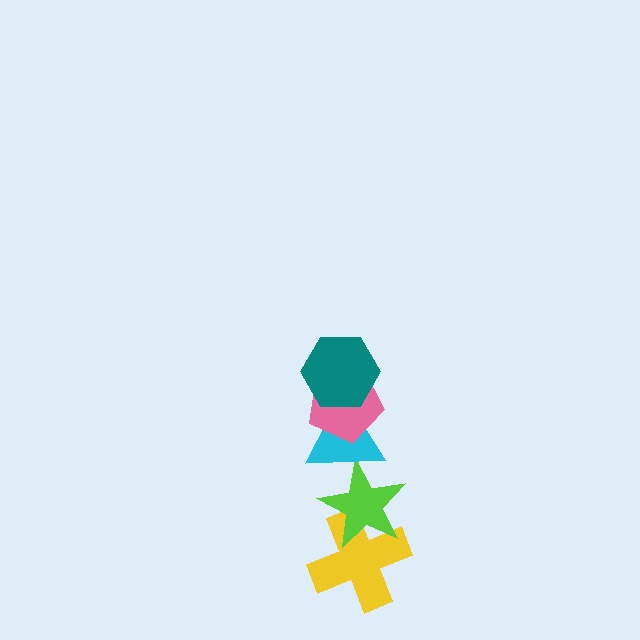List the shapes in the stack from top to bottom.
From top to bottom: the teal hexagon, the pink pentagon, the cyan triangle, the lime star, the yellow cross.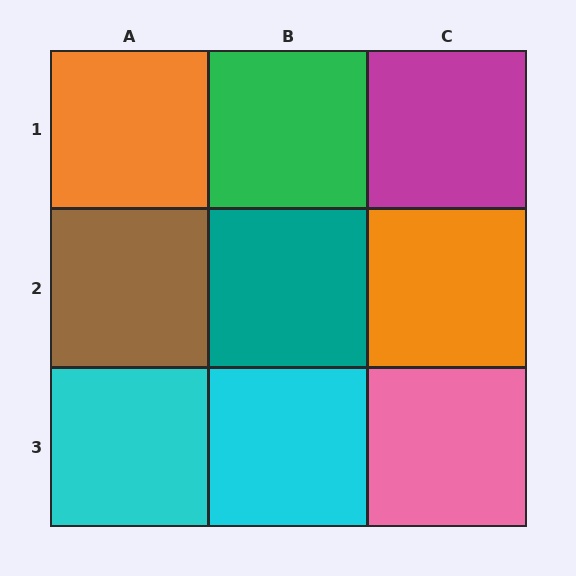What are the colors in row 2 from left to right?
Brown, teal, orange.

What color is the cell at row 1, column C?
Magenta.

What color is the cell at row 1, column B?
Green.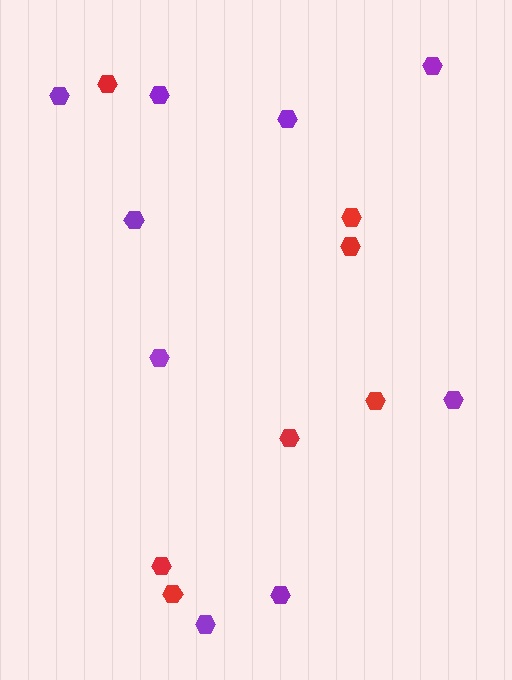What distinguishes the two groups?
There are 2 groups: one group of red hexagons (7) and one group of purple hexagons (9).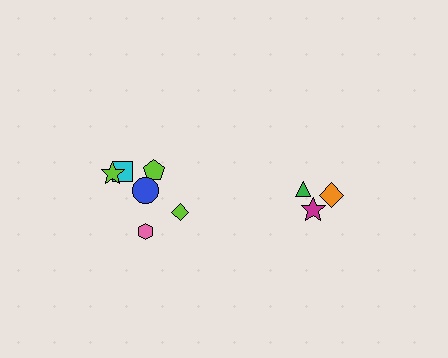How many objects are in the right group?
There are 3 objects.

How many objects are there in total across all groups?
There are 9 objects.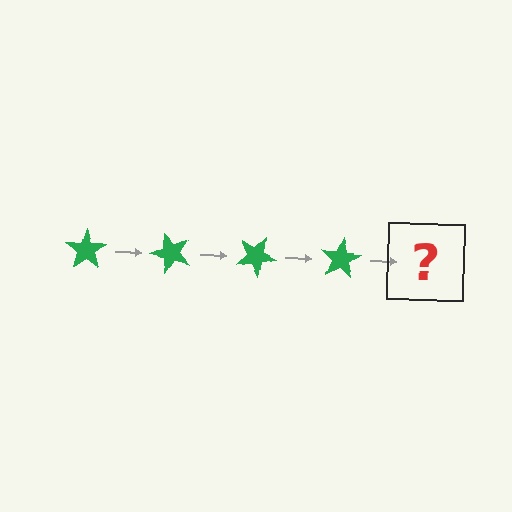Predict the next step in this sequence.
The next step is a green star rotated 200 degrees.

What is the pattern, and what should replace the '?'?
The pattern is that the star rotates 50 degrees each step. The '?' should be a green star rotated 200 degrees.